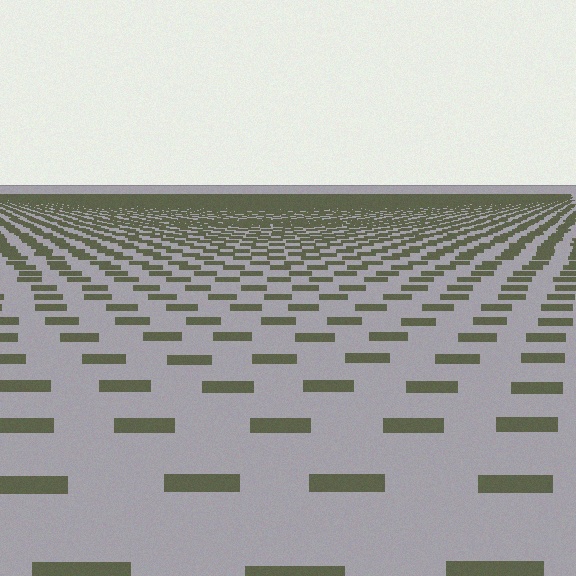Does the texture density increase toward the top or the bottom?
Density increases toward the top.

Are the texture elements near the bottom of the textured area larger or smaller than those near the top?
Larger. Near the bottom, elements are closer to the viewer and appear at a bigger on-screen size.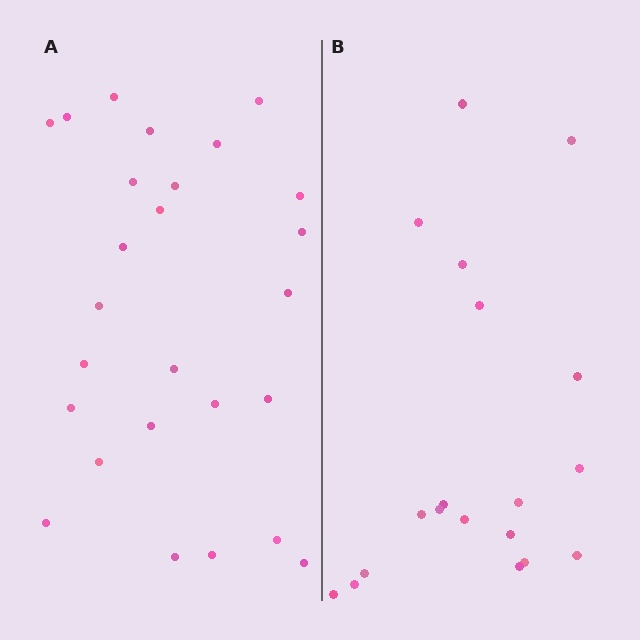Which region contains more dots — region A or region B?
Region A (the left region) has more dots.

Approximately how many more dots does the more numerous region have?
Region A has roughly 8 or so more dots than region B.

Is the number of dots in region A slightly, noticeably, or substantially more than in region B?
Region A has noticeably more, but not dramatically so. The ratio is roughly 1.4 to 1.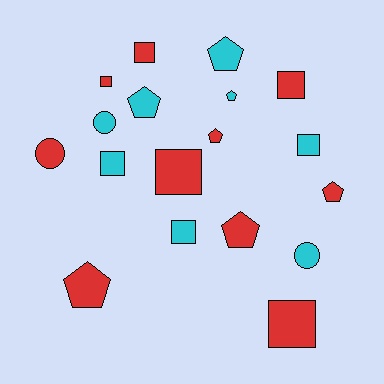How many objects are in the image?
There are 18 objects.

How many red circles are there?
There is 1 red circle.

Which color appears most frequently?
Red, with 10 objects.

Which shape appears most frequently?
Square, with 8 objects.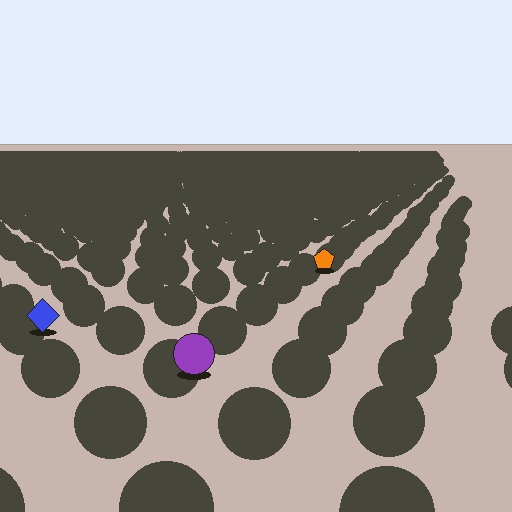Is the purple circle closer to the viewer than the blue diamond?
Yes. The purple circle is closer — you can tell from the texture gradient: the ground texture is coarser near it.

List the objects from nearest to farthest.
From nearest to farthest: the purple circle, the blue diamond, the orange pentagon.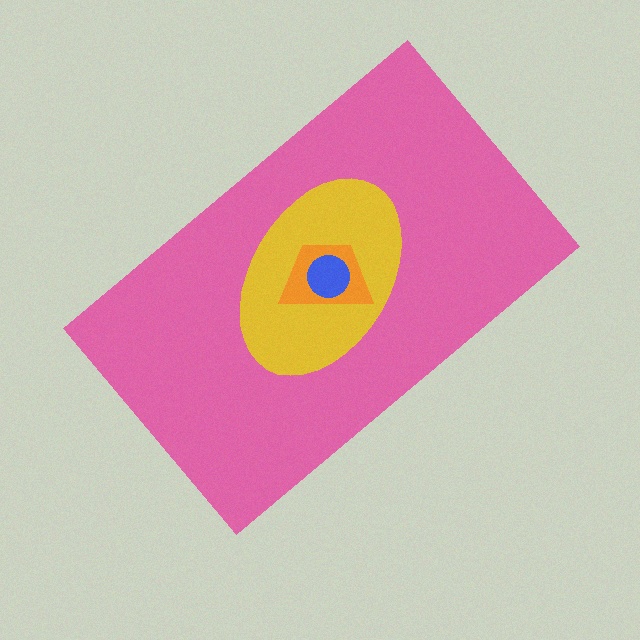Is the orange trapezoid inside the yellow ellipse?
Yes.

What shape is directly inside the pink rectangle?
The yellow ellipse.